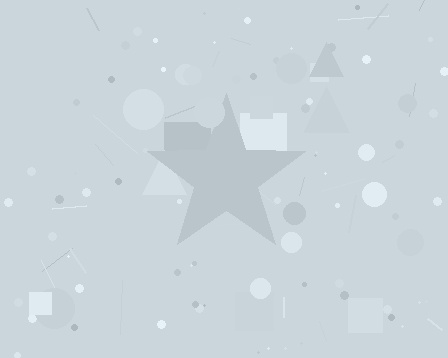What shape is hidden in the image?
A star is hidden in the image.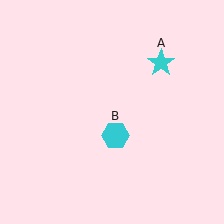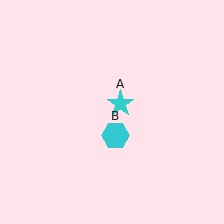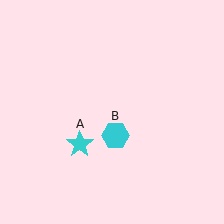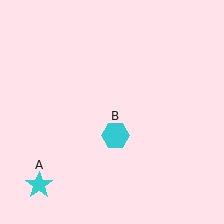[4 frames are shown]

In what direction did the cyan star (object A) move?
The cyan star (object A) moved down and to the left.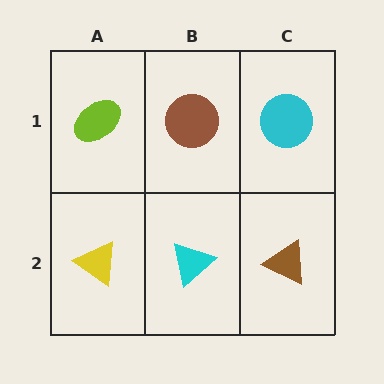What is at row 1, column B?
A brown circle.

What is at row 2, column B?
A cyan triangle.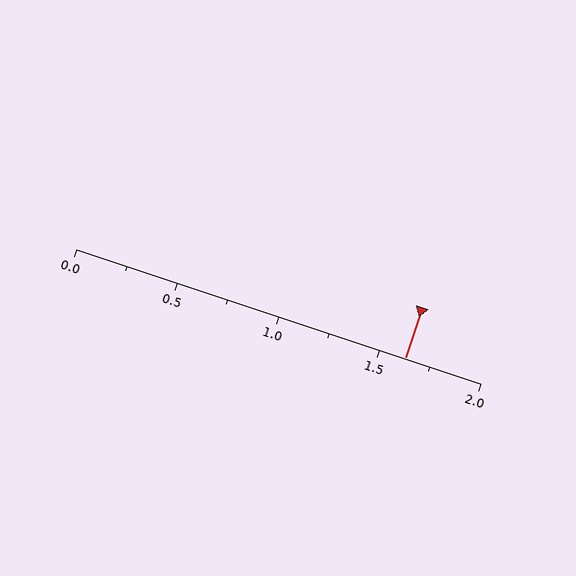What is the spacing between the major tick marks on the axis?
The major ticks are spaced 0.5 apart.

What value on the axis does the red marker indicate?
The marker indicates approximately 1.62.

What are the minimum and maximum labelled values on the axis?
The axis runs from 0.0 to 2.0.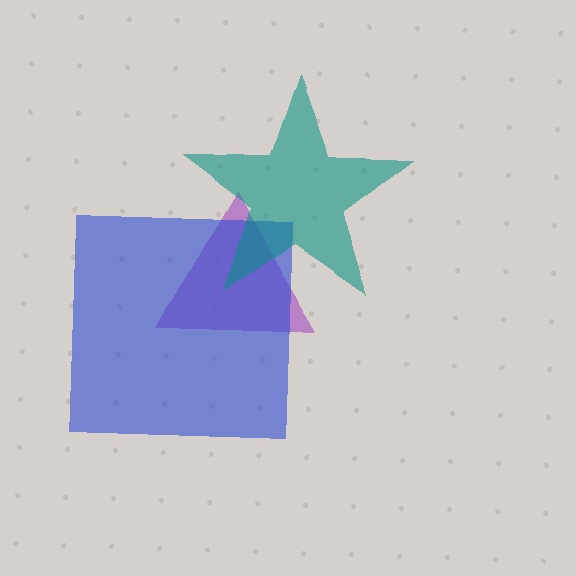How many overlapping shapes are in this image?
There are 3 overlapping shapes in the image.